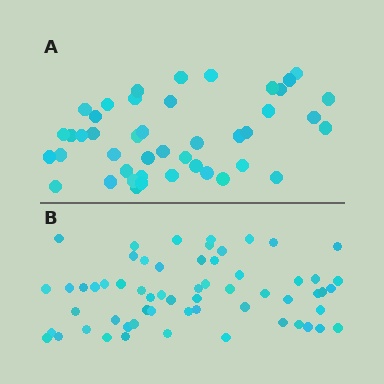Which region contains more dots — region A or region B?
Region B (the bottom region) has more dots.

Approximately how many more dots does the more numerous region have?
Region B has approximately 15 more dots than region A.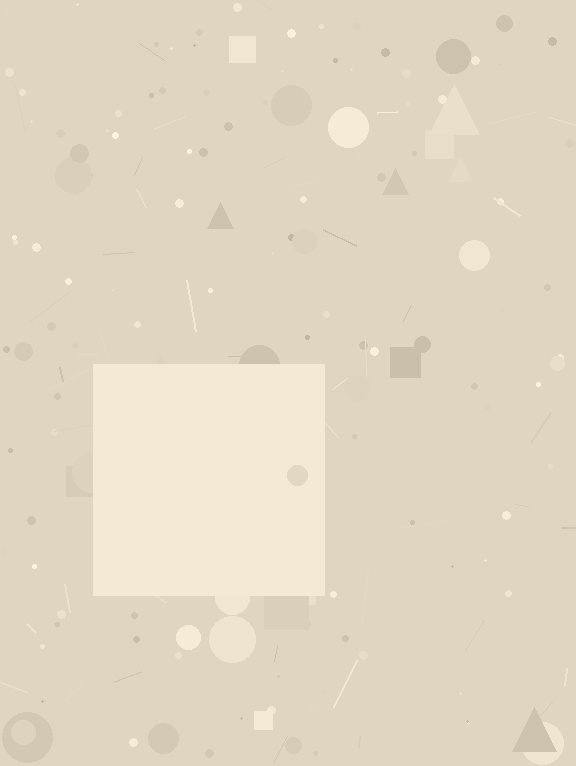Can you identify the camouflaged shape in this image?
The camouflaged shape is a square.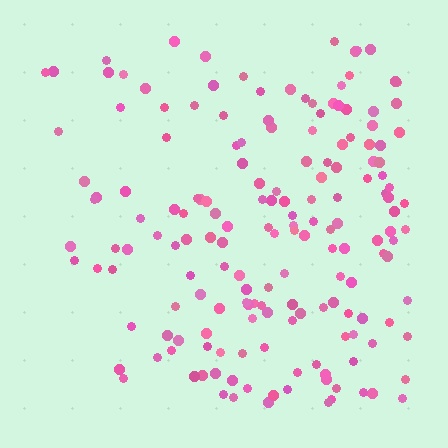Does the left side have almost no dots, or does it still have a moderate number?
Still a moderate number, just noticeably fewer than the right.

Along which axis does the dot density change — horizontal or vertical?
Horizontal.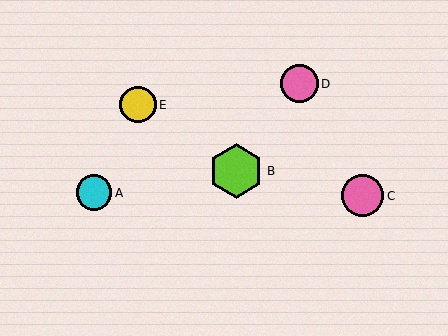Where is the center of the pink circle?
The center of the pink circle is at (299, 84).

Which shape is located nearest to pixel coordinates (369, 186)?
The pink circle (labeled C) at (362, 196) is nearest to that location.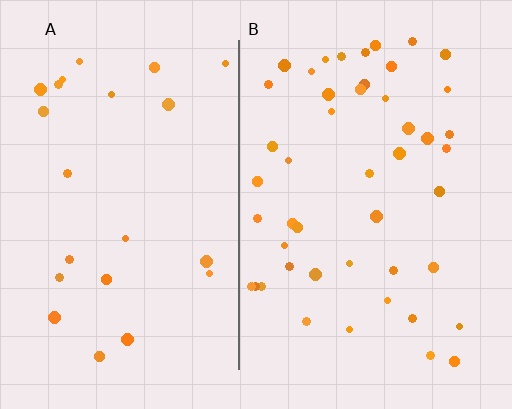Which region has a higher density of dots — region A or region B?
B (the right).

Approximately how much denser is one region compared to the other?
Approximately 2.0× — region B over region A.